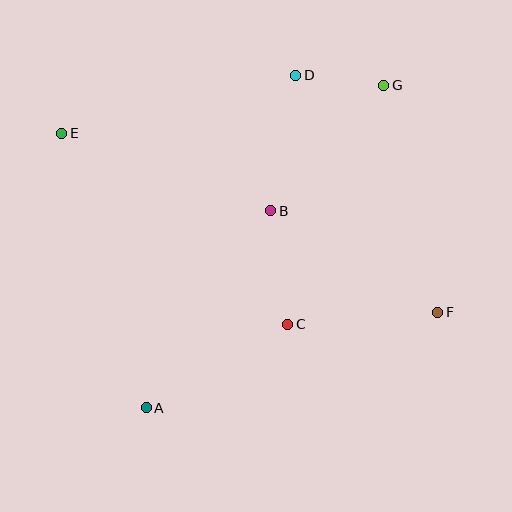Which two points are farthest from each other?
Points E and F are farthest from each other.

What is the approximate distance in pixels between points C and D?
The distance between C and D is approximately 249 pixels.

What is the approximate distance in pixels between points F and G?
The distance between F and G is approximately 233 pixels.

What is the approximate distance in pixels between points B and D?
The distance between B and D is approximately 138 pixels.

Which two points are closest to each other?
Points D and G are closest to each other.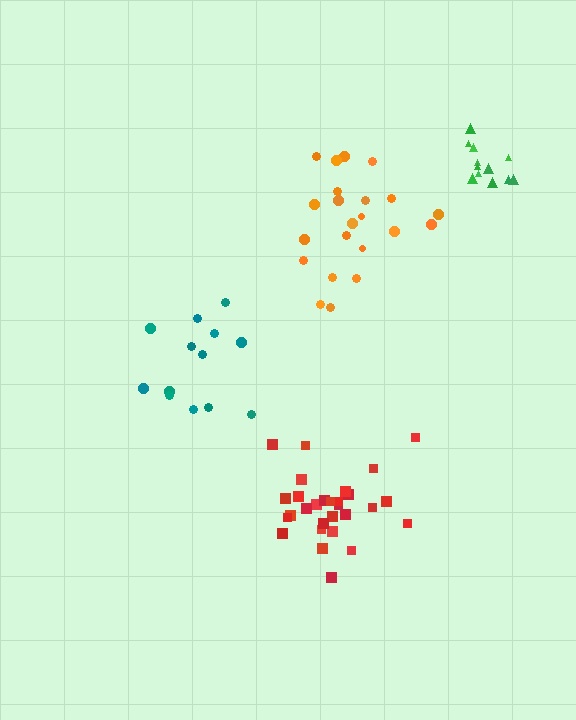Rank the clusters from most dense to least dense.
red, green, orange, teal.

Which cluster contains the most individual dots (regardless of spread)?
Red (30).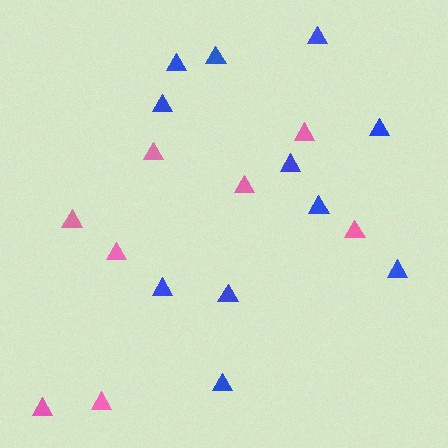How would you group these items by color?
There are 2 groups: one group of pink triangles (8) and one group of blue triangles (11).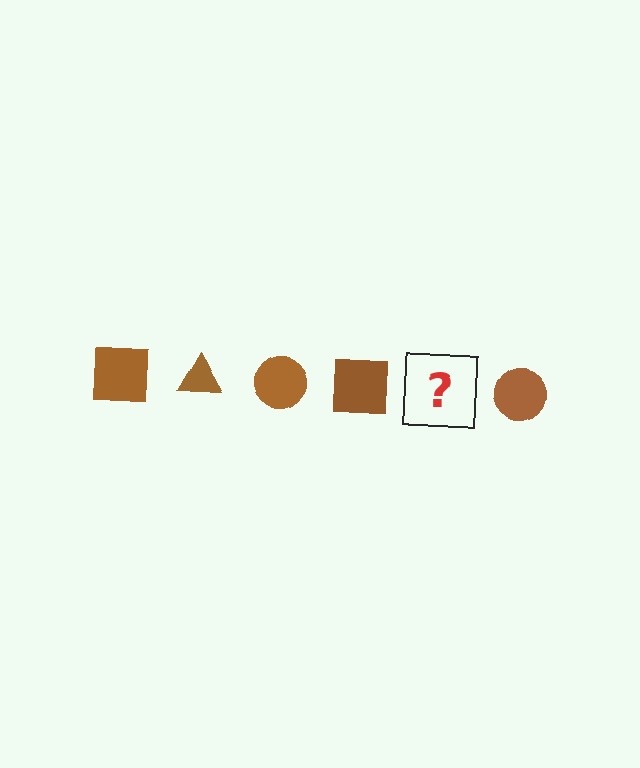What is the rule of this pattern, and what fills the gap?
The rule is that the pattern cycles through square, triangle, circle shapes in brown. The gap should be filled with a brown triangle.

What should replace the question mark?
The question mark should be replaced with a brown triangle.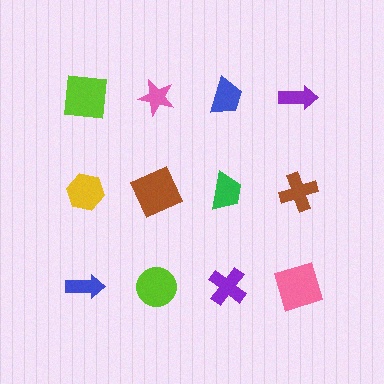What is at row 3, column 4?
A pink square.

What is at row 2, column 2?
A brown square.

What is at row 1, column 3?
A blue trapezoid.